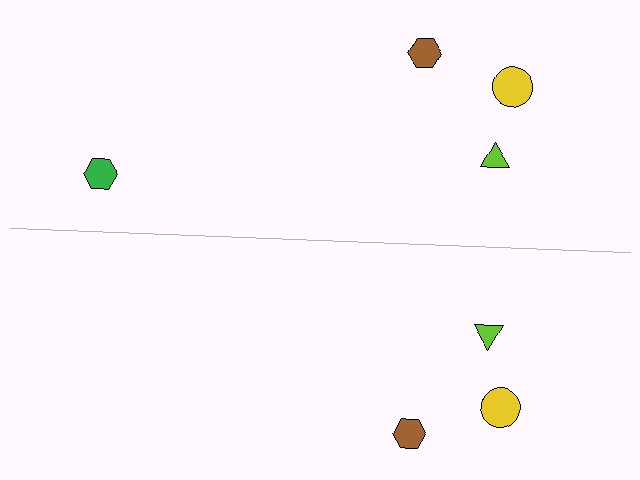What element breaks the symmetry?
A green hexagon is missing from the bottom side.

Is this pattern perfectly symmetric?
No, the pattern is not perfectly symmetric. A green hexagon is missing from the bottom side.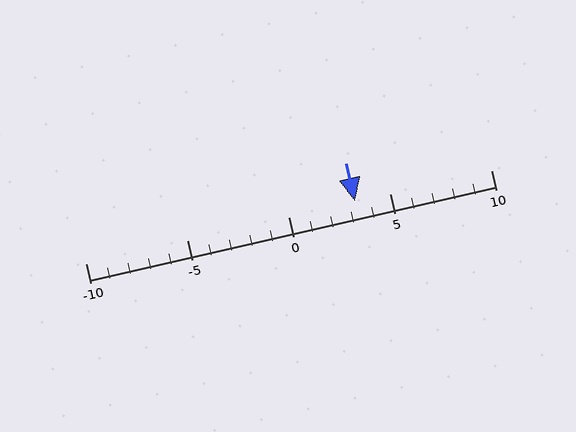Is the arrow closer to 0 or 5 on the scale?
The arrow is closer to 5.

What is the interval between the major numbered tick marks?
The major tick marks are spaced 5 units apart.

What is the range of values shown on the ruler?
The ruler shows values from -10 to 10.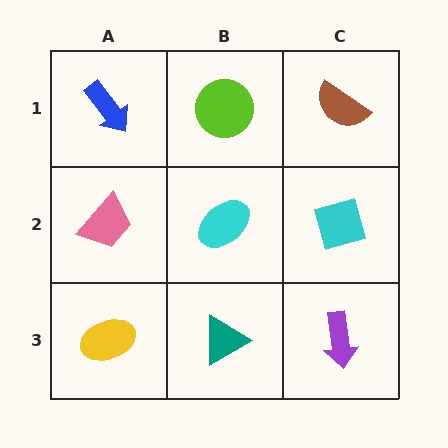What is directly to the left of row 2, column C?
A cyan ellipse.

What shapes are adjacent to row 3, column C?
A cyan diamond (row 2, column C), a teal triangle (row 3, column B).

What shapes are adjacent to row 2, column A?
A blue arrow (row 1, column A), a yellow ellipse (row 3, column A), a cyan ellipse (row 2, column B).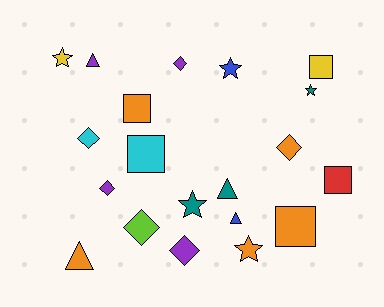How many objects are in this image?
There are 20 objects.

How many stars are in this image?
There are 5 stars.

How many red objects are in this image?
There is 1 red object.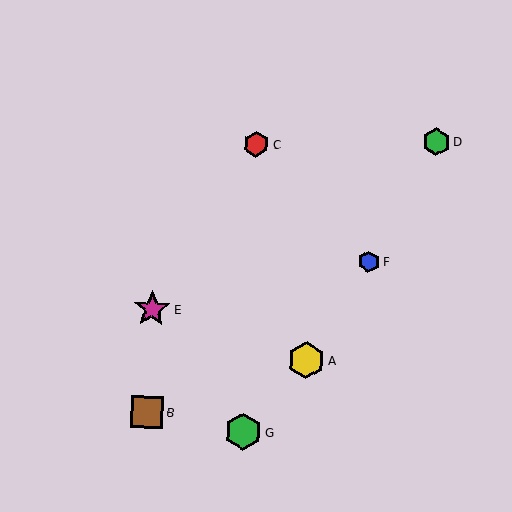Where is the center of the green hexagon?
The center of the green hexagon is at (243, 432).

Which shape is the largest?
The green hexagon (labeled G) is the largest.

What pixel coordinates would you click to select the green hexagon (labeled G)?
Click at (243, 432) to select the green hexagon G.